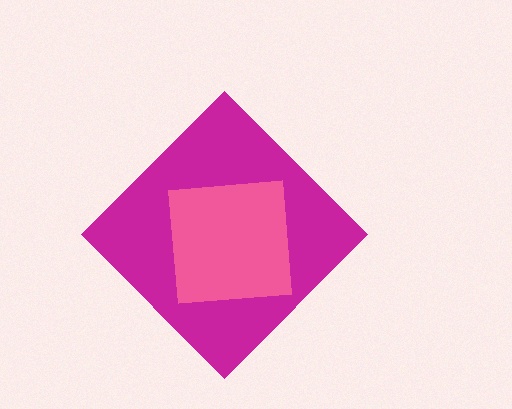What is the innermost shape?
The pink square.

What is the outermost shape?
The magenta diamond.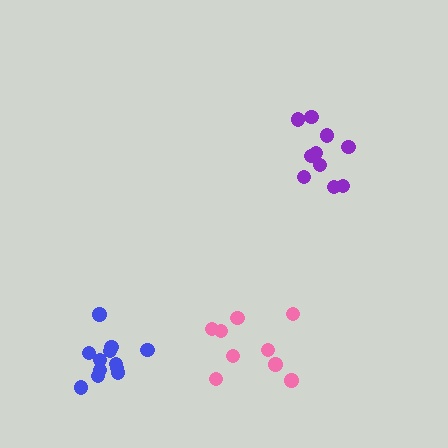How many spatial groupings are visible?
There are 3 spatial groupings.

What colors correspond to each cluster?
The clusters are colored: pink, purple, blue.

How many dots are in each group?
Group 1: 9 dots, Group 2: 11 dots, Group 3: 12 dots (32 total).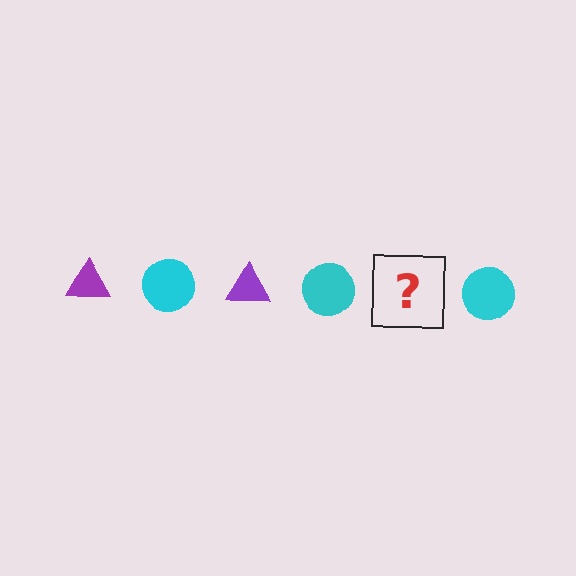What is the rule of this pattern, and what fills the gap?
The rule is that the pattern alternates between purple triangle and cyan circle. The gap should be filled with a purple triangle.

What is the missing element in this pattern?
The missing element is a purple triangle.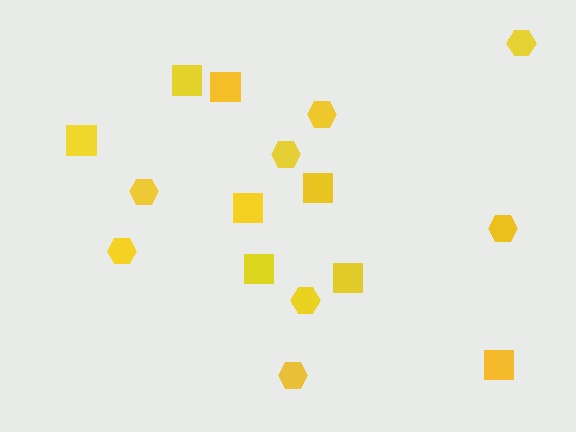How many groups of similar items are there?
There are 2 groups: one group of hexagons (8) and one group of squares (8).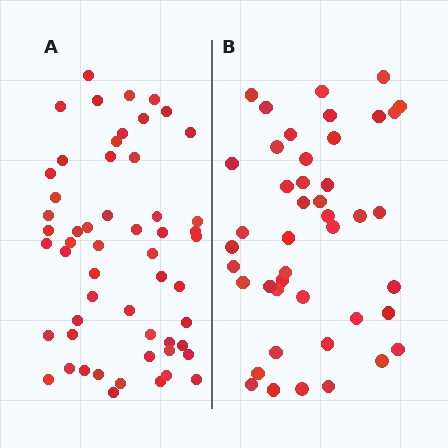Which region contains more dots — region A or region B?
Region A (the left region) has more dots.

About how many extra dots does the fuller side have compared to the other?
Region A has roughly 12 or so more dots than region B.